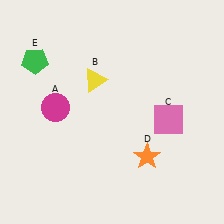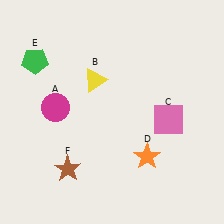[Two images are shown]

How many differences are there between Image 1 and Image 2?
There is 1 difference between the two images.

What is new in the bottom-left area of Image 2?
A brown star (F) was added in the bottom-left area of Image 2.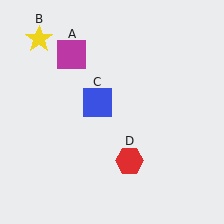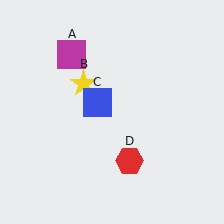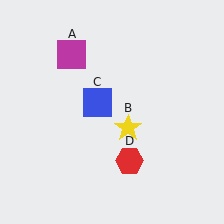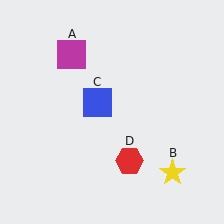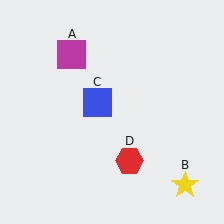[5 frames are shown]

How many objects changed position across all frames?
1 object changed position: yellow star (object B).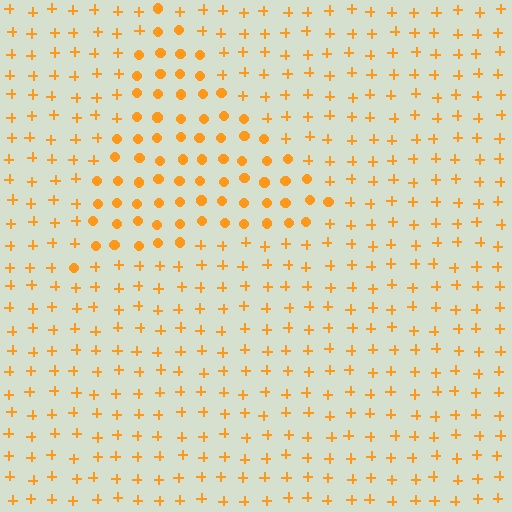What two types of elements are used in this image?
The image uses circles inside the triangle region and plus signs outside it.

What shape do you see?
I see a triangle.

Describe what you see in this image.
The image is filled with small orange elements arranged in a uniform grid. A triangle-shaped region contains circles, while the surrounding area contains plus signs. The boundary is defined purely by the change in element shape.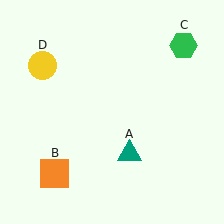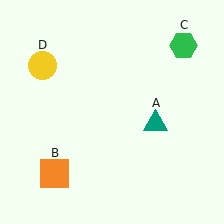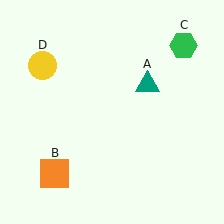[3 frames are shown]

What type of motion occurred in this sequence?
The teal triangle (object A) rotated counterclockwise around the center of the scene.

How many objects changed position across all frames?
1 object changed position: teal triangle (object A).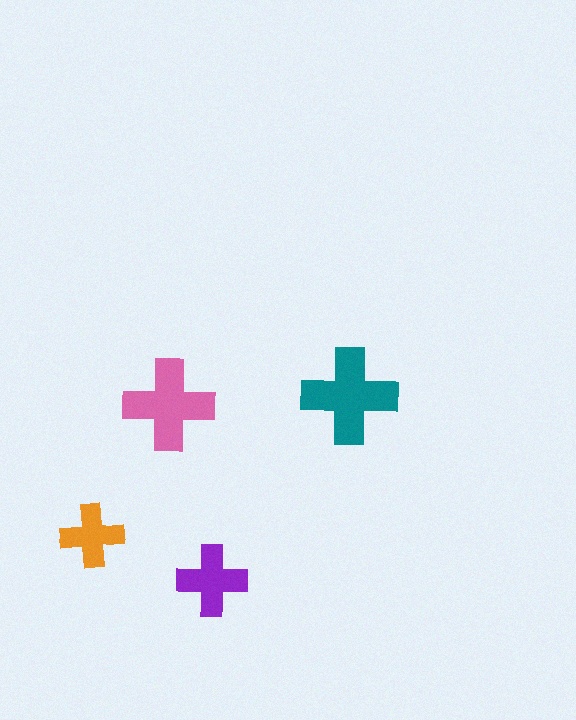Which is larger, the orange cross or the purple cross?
The purple one.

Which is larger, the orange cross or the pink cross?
The pink one.